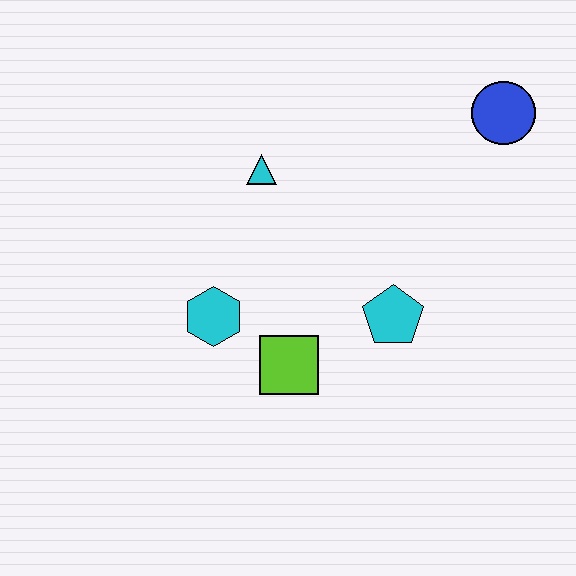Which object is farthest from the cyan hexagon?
The blue circle is farthest from the cyan hexagon.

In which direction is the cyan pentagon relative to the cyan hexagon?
The cyan pentagon is to the right of the cyan hexagon.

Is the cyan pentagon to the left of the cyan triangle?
No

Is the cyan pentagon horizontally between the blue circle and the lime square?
Yes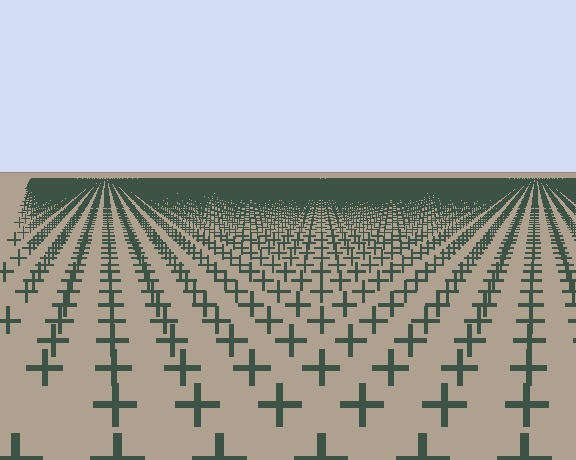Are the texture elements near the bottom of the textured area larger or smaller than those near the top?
Larger. Near the bottom, elements are closer to the viewer and appear at a bigger on-screen size.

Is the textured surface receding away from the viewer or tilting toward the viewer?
The surface is receding away from the viewer. Texture elements get smaller and denser toward the top.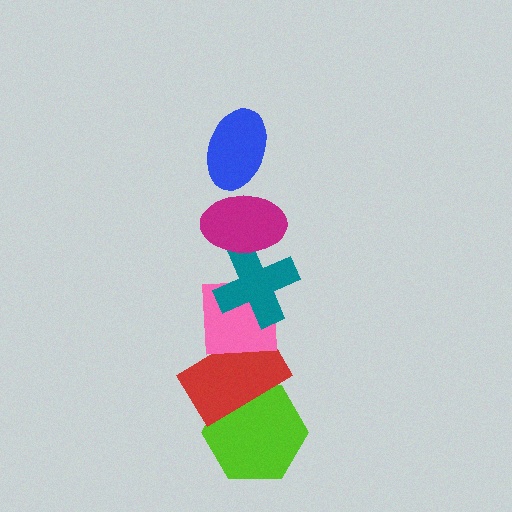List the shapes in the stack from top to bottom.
From top to bottom: the blue ellipse, the magenta ellipse, the teal cross, the pink square, the red rectangle, the lime hexagon.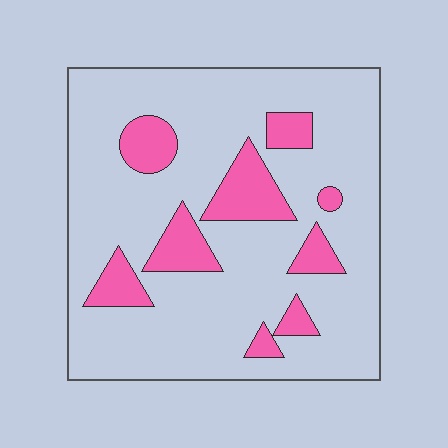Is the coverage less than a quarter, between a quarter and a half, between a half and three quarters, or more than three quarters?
Less than a quarter.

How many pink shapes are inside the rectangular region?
9.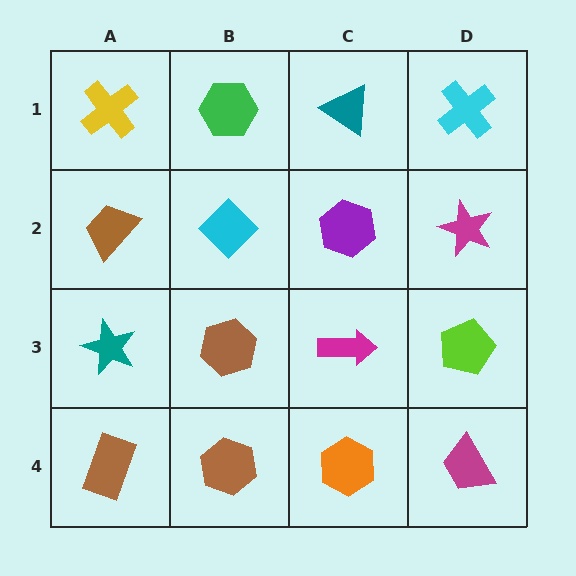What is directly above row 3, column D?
A magenta star.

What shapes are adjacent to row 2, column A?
A yellow cross (row 1, column A), a teal star (row 3, column A), a cyan diamond (row 2, column B).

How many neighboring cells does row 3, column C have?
4.